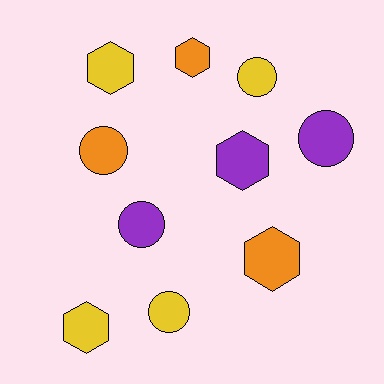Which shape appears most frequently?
Circle, with 5 objects.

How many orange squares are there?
There are no orange squares.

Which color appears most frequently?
Yellow, with 4 objects.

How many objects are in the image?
There are 10 objects.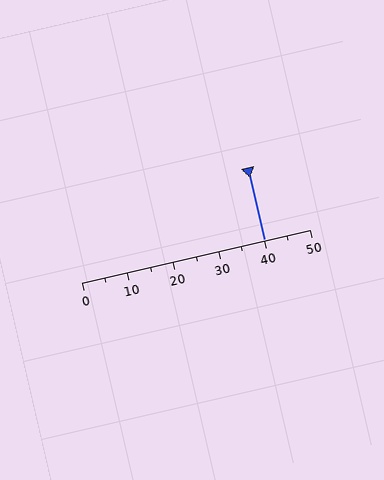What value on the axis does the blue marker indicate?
The marker indicates approximately 40.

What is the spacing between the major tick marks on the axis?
The major ticks are spaced 10 apart.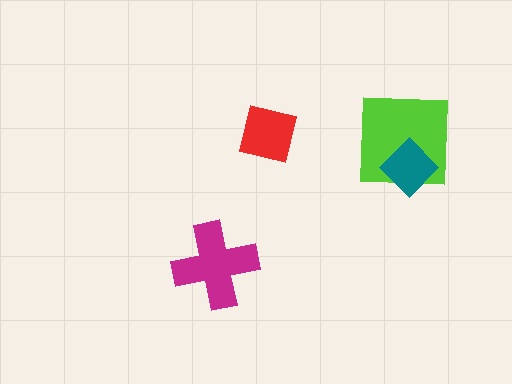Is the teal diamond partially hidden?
No, no other shape covers it.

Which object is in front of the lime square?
The teal diamond is in front of the lime square.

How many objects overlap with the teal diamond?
1 object overlaps with the teal diamond.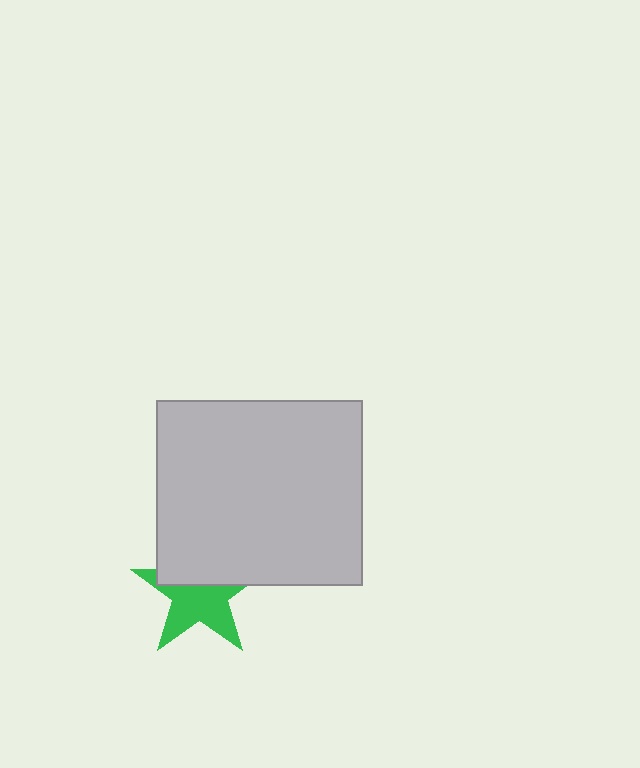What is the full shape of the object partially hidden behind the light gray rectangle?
The partially hidden object is a green star.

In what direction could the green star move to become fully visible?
The green star could move down. That would shift it out from behind the light gray rectangle entirely.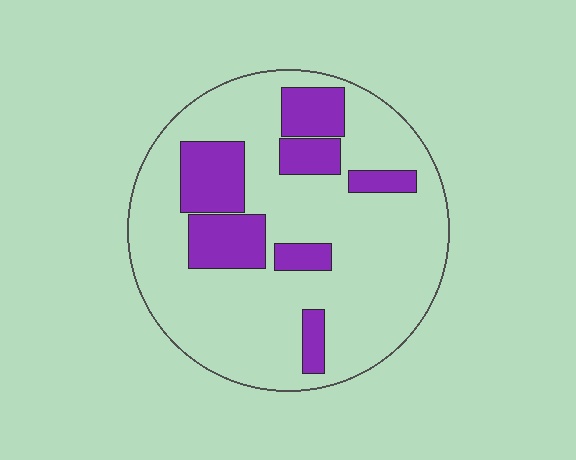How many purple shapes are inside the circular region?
7.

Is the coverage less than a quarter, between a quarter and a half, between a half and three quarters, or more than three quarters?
Less than a quarter.